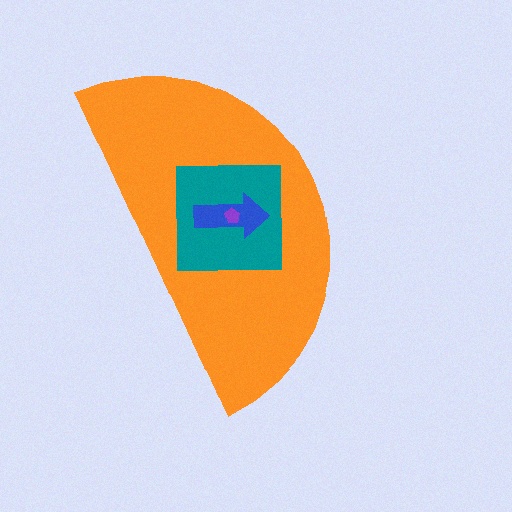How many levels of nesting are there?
4.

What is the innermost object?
The purple pentagon.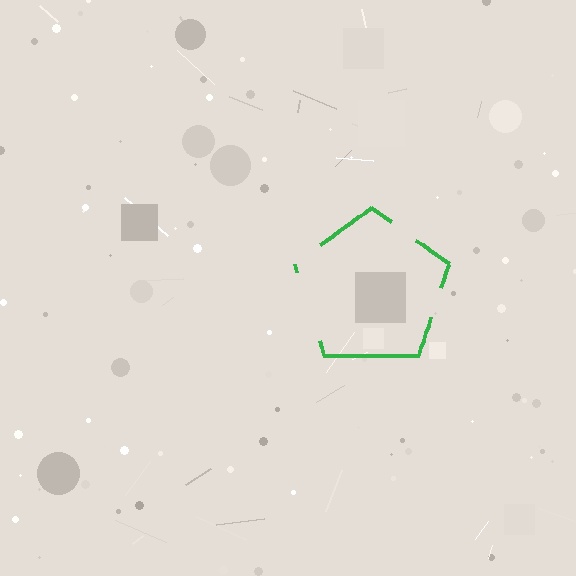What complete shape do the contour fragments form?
The contour fragments form a pentagon.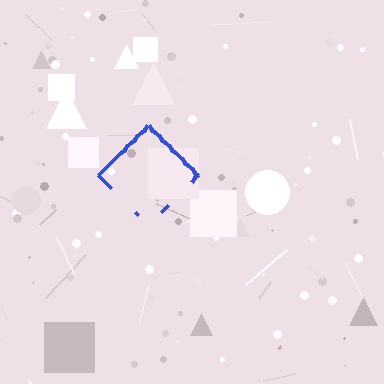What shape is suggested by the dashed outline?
The dashed outline suggests a diamond.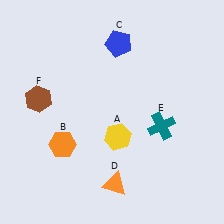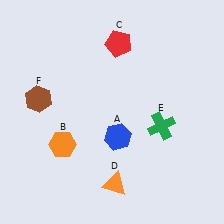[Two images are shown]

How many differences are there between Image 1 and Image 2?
There are 3 differences between the two images.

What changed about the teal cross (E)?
In Image 1, E is teal. In Image 2, it changed to green.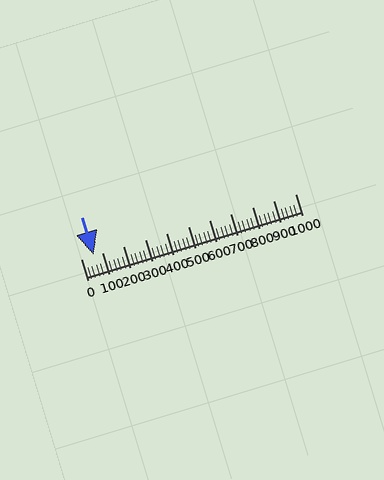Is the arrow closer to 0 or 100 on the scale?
The arrow is closer to 100.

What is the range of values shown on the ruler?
The ruler shows values from 0 to 1000.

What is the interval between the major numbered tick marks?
The major tick marks are spaced 100 units apart.